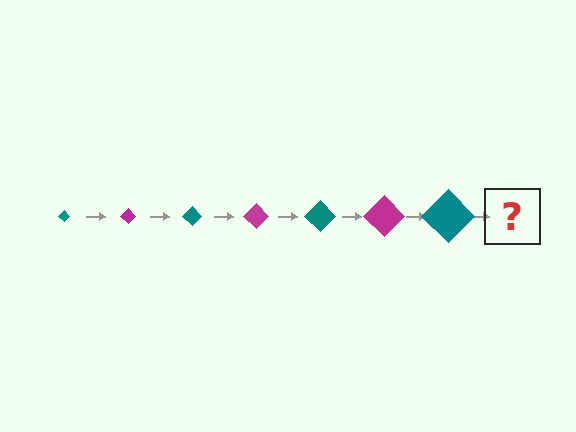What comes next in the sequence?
The next element should be a magenta diamond, larger than the previous one.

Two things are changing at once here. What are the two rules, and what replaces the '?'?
The two rules are that the diamond grows larger each step and the color cycles through teal and magenta. The '?' should be a magenta diamond, larger than the previous one.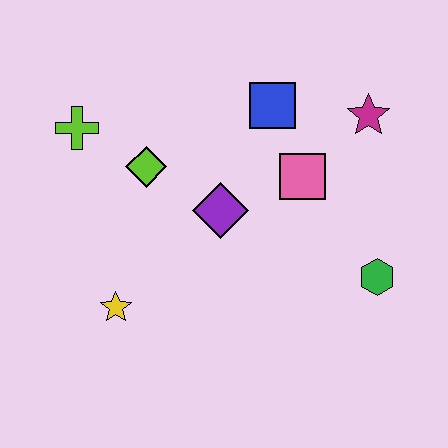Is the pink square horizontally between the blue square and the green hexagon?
Yes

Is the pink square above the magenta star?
No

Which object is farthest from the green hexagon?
The lime cross is farthest from the green hexagon.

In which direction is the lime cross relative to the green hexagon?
The lime cross is to the left of the green hexagon.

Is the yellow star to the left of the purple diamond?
Yes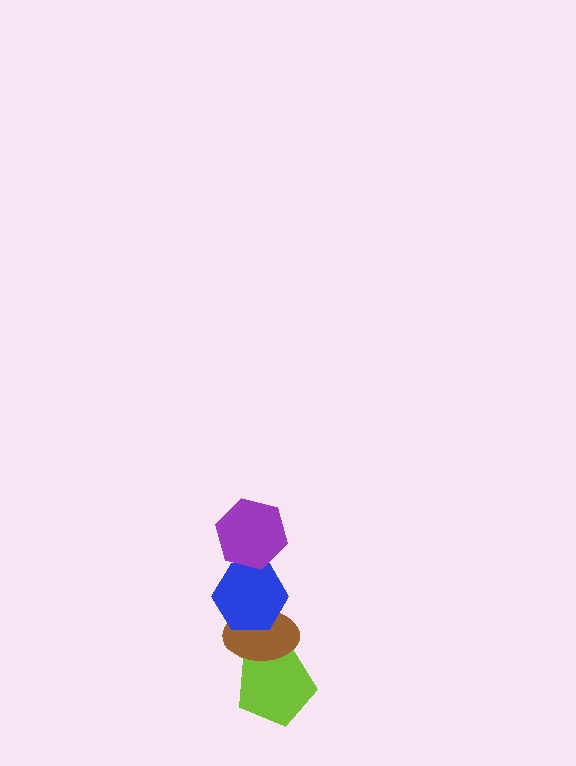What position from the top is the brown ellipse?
The brown ellipse is 3rd from the top.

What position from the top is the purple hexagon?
The purple hexagon is 1st from the top.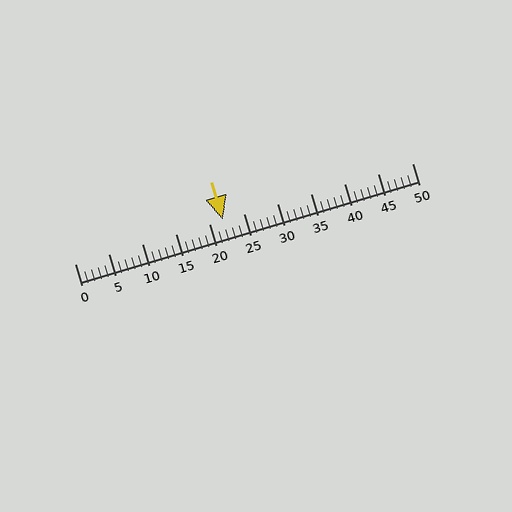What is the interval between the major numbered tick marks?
The major tick marks are spaced 5 units apart.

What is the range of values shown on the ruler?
The ruler shows values from 0 to 50.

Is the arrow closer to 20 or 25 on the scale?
The arrow is closer to 20.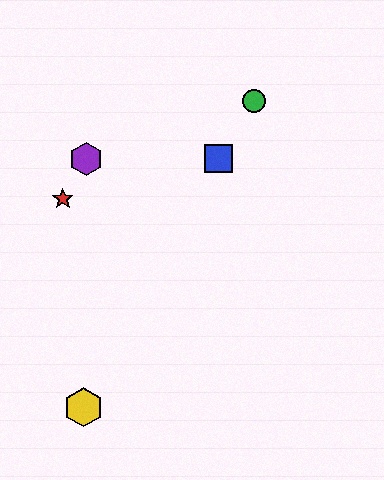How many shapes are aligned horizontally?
2 shapes (the blue square, the purple hexagon) are aligned horizontally.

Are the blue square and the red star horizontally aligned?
No, the blue square is at y≈159 and the red star is at y≈199.